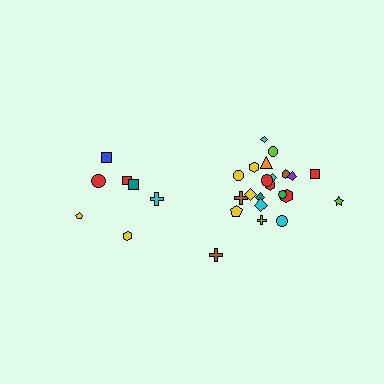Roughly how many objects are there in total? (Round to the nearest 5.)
Roughly 30 objects in total.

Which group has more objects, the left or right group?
The right group.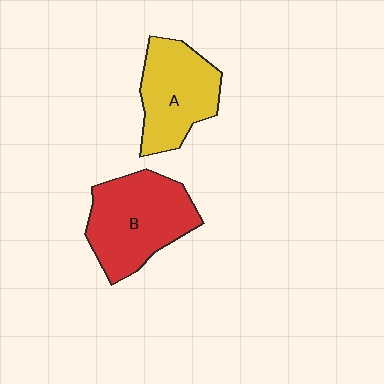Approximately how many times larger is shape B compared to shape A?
Approximately 1.2 times.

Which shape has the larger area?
Shape B (red).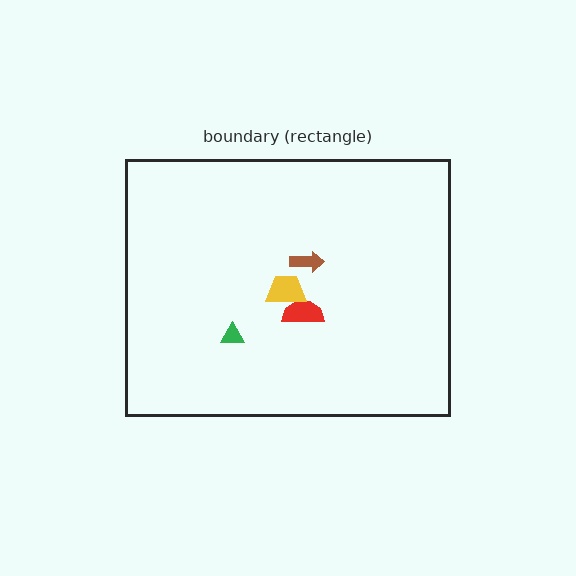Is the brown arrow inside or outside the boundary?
Inside.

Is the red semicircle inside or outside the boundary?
Inside.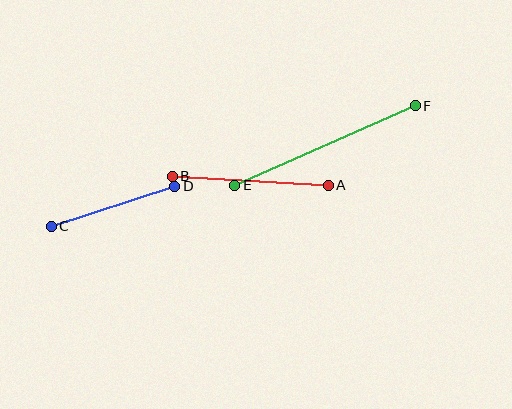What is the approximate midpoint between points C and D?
The midpoint is at approximately (113, 206) pixels.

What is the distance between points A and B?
The distance is approximately 157 pixels.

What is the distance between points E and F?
The distance is approximately 197 pixels.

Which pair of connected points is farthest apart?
Points E and F are farthest apart.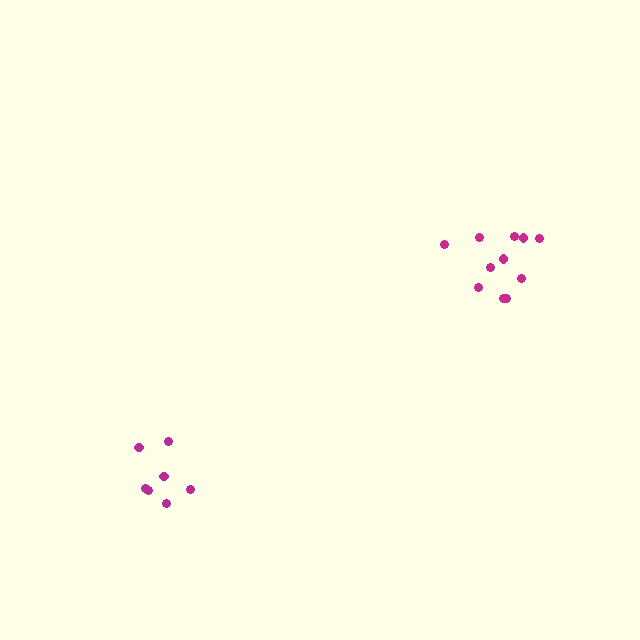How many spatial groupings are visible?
There are 2 spatial groupings.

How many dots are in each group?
Group 1: 11 dots, Group 2: 7 dots (18 total).